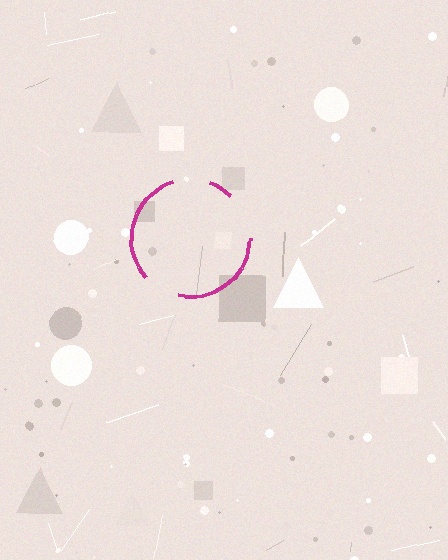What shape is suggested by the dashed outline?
The dashed outline suggests a circle.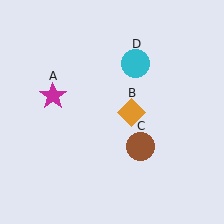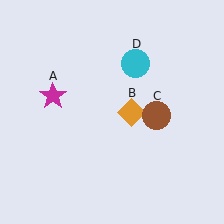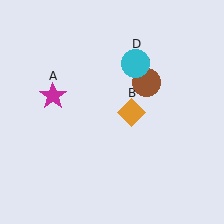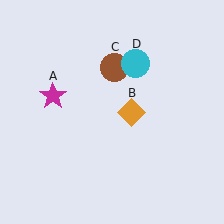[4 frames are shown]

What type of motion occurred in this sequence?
The brown circle (object C) rotated counterclockwise around the center of the scene.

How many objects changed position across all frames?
1 object changed position: brown circle (object C).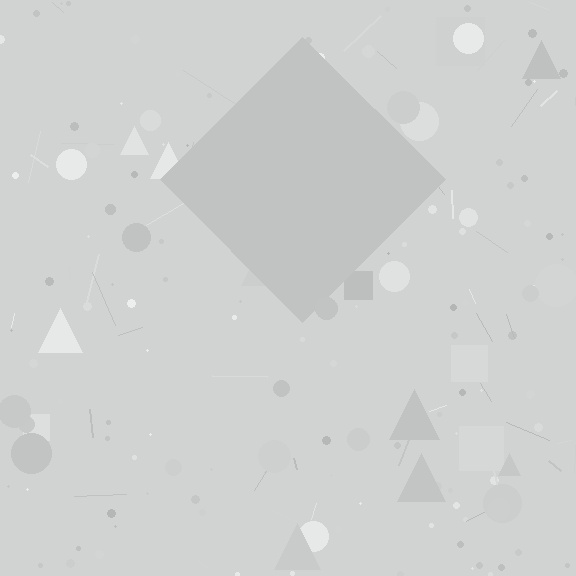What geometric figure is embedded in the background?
A diamond is embedded in the background.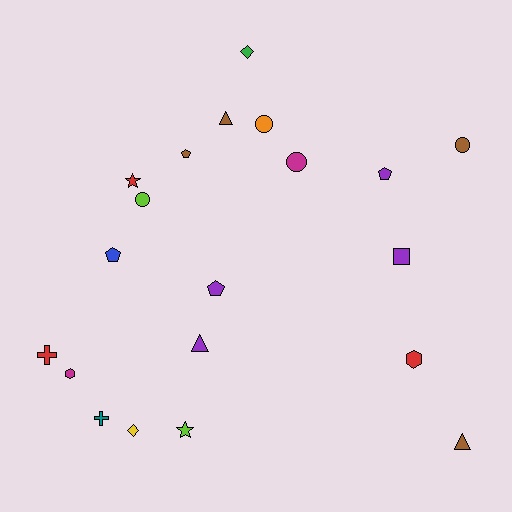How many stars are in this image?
There are 2 stars.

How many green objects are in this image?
There is 1 green object.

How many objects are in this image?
There are 20 objects.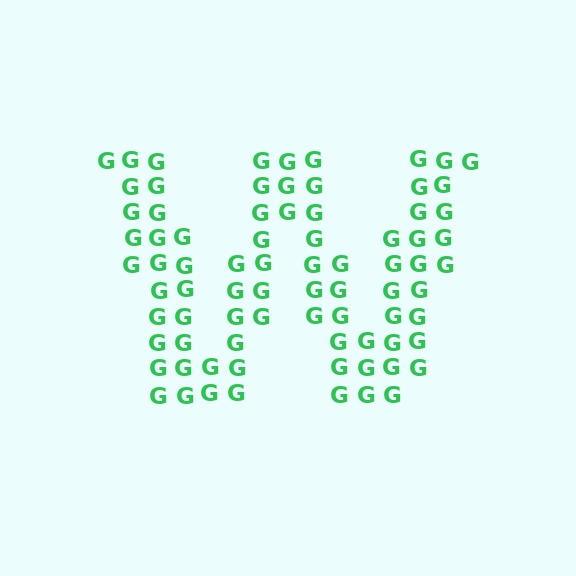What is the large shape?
The large shape is the letter W.